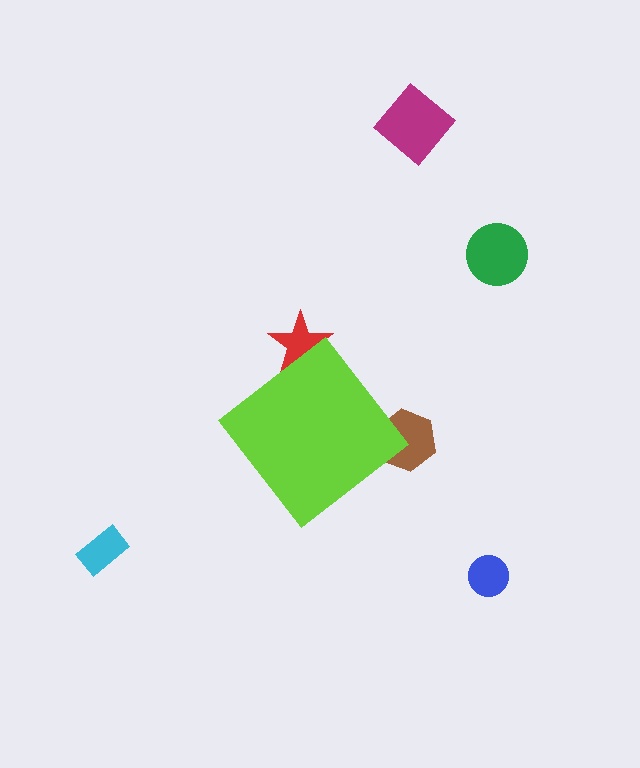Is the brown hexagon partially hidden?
Yes, the brown hexagon is partially hidden behind the lime diamond.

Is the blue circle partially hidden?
No, the blue circle is fully visible.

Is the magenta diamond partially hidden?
No, the magenta diamond is fully visible.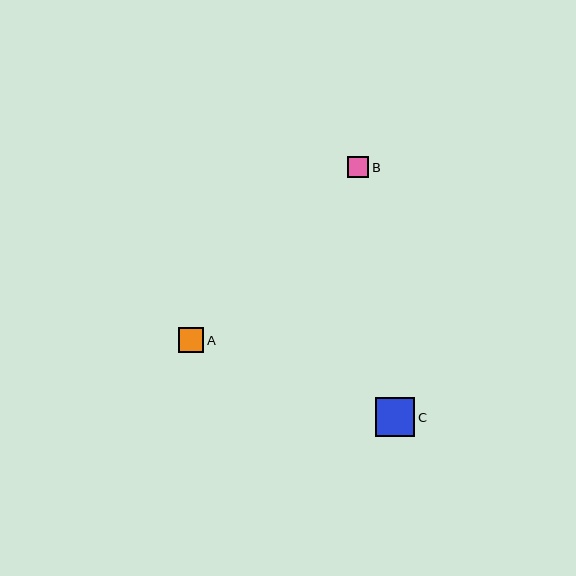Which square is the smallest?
Square B is the smallest with a size of approximately 21 pixels.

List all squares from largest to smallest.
From largest to smallest: C, A, B.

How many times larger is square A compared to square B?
Square A is approximately 1.2 times the size of square B.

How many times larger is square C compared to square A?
Square C is approximately 1.6 times the size of square A.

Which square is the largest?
Square C is the largest with a size of approximately 39 pixels.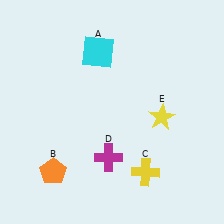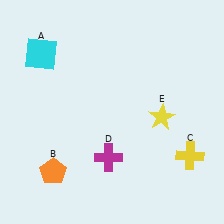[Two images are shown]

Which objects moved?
The objects that moved are: the cyan square (A), the yellow cross (C).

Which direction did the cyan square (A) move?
The cyan square (A) moved left.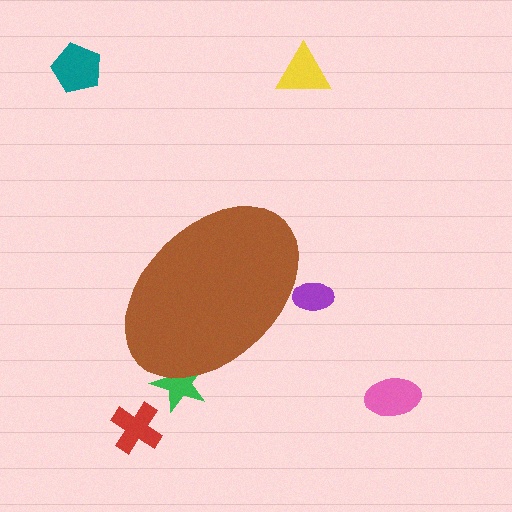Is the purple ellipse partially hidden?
Yes, the purple ellipse is partially hidden behind the brown ellipse.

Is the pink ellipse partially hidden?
No, the pink ellipse is fully visible.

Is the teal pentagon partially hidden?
No, the teal pentagon is fully visible.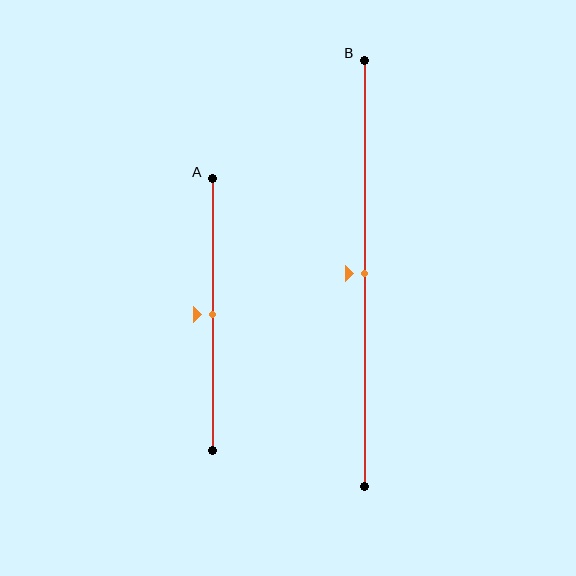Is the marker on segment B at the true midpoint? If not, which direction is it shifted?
Yes, the marker on segment B is at the true midpoint.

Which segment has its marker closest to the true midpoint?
Segment A has its marker closest to the true midpoint.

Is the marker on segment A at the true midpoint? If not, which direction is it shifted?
Yes, the marker on segment A is at the true midpoint.